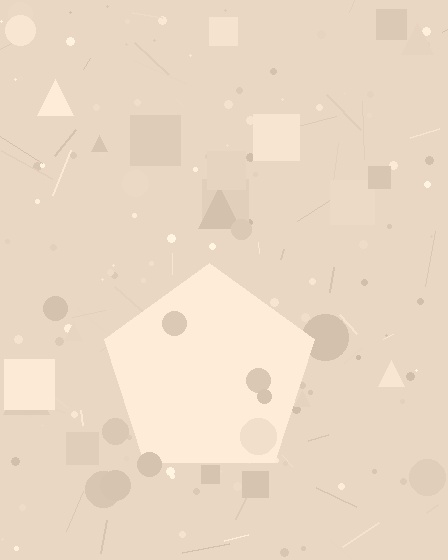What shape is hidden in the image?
A pentagon is hidden in the image.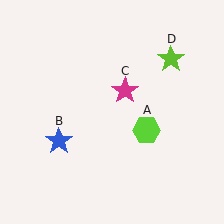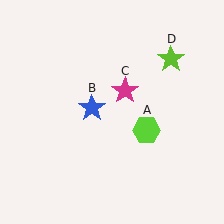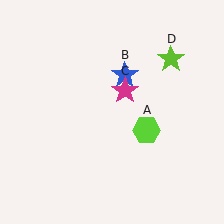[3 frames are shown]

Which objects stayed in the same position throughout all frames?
Lime hexagon (object A) and magenta star (object C) and lime star (object D) remained stationary.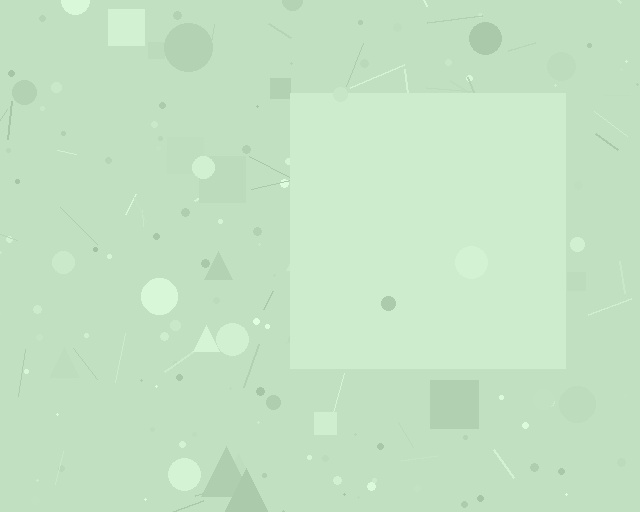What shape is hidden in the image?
A square is hidden in the image.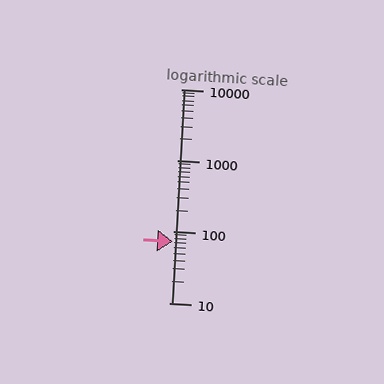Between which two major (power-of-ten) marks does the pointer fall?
The pointer is between 10 and 100.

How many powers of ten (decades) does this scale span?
The scale spans 3 decades, from 10 to 10000.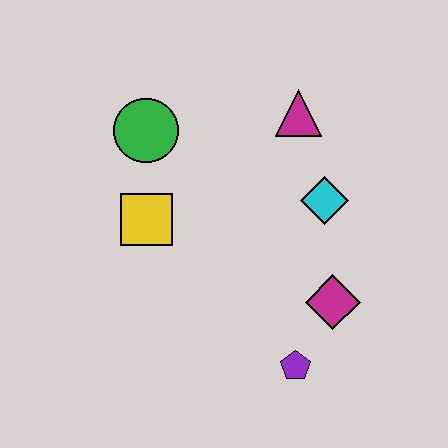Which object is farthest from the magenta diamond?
The green circle is farthest from the magenta diamond.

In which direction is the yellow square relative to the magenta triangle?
The yellow square is to the left of the magenta triangle.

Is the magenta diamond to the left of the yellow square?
No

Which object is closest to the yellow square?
The green circle is closest to the yellow square.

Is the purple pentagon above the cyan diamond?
No